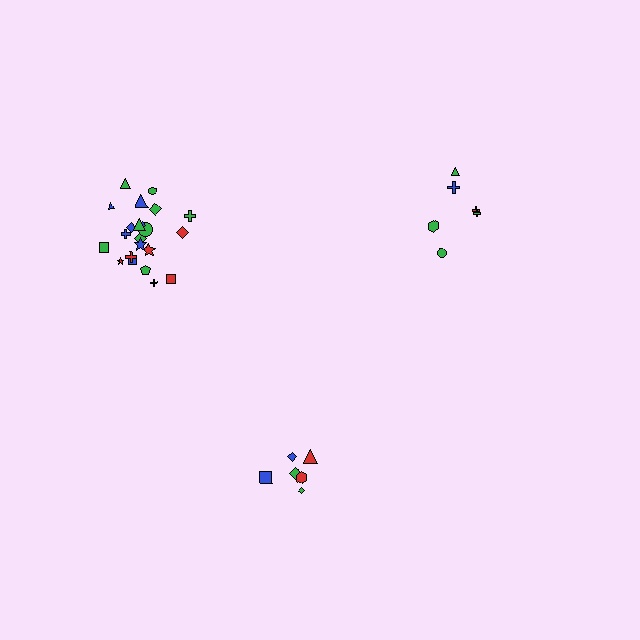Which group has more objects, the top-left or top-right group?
The top-left group.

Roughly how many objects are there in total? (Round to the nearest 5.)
Roughly 35 objects in total.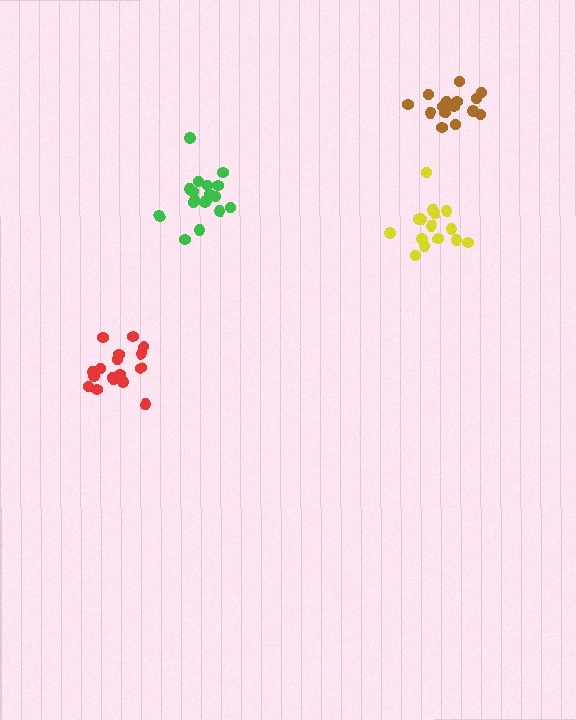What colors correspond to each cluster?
The clusters are colored: red, green, yellow, brown.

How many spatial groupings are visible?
There are 4 spatial groupings.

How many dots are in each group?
Group 1: 17 dots, Group 2: 18 dots, Group 3: 15 dots, Group 4: 16 dots (66 total).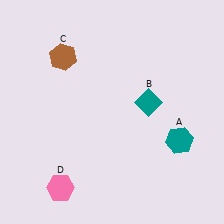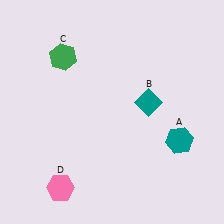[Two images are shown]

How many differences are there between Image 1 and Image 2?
There is 1 difference between the two images.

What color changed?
The hexagon (C) changed from brown in Image 1 to green in Image 2.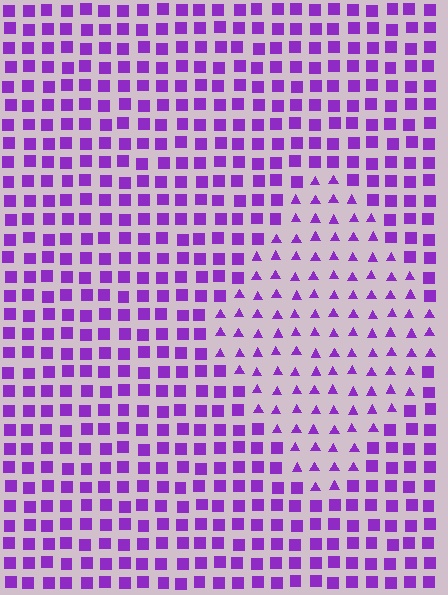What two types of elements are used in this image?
The image uses triangles inside the diamond region and squares outside it.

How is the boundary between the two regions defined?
The boundary is defined by a change in element shape: triangles inside vs. squares outside. All elements share the same color and spacing.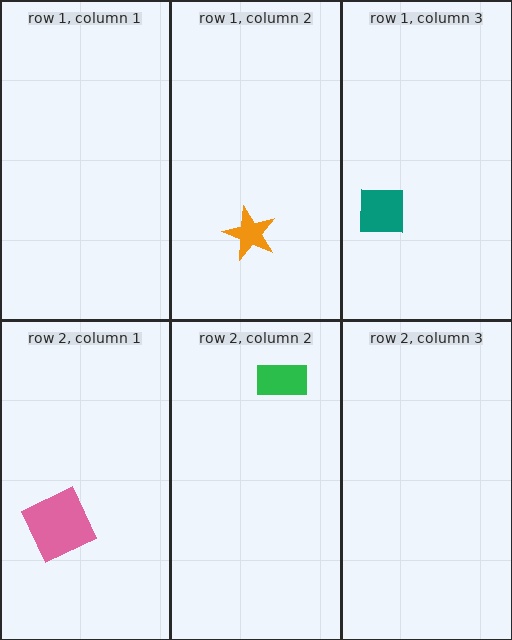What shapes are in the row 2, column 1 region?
The pink square.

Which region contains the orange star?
The row 1, column 2 region.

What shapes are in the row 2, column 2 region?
The green rectangle.